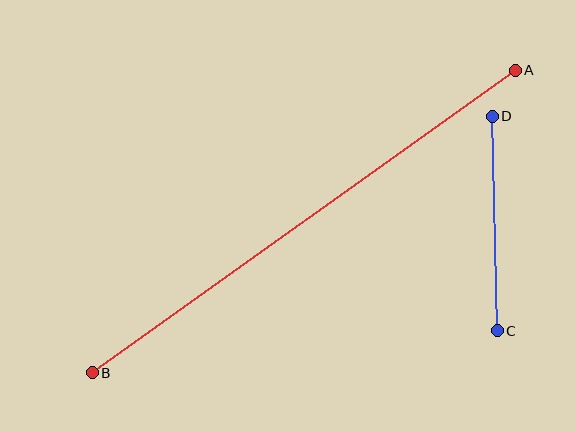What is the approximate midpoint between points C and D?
The midpoint is at approximately (495, 223) pixels.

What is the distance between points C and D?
The distance is approximately 215 pixels.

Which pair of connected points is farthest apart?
Points A and B are farthest apart.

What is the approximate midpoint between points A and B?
The midpoint is at approximately (304, 222) pixels.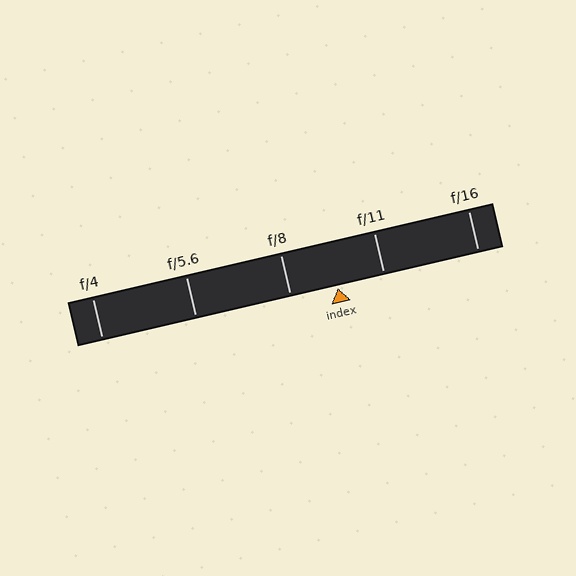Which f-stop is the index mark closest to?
The index mark is closest to f/11.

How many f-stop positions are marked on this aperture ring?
There are 5 f-stop positions marked.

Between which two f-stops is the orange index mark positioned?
The index mark is between f/8 and f/11.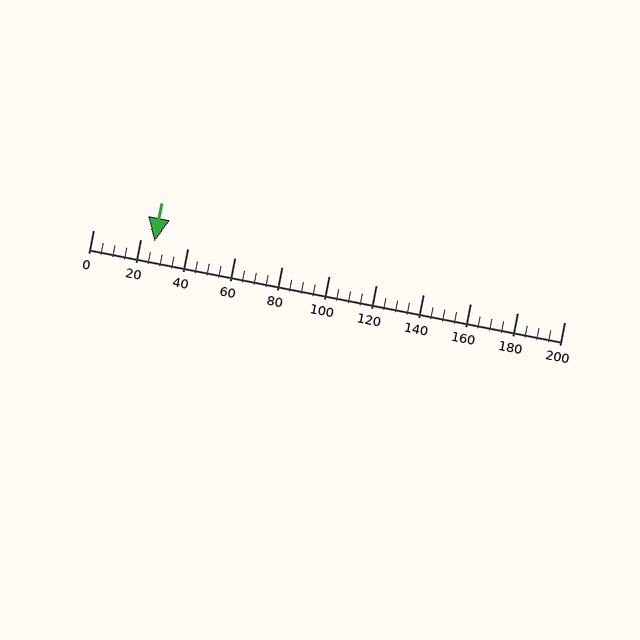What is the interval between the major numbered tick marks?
The major tick marks are spaced 20 units apart.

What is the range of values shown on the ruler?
The ruler shows values from 0 to 200.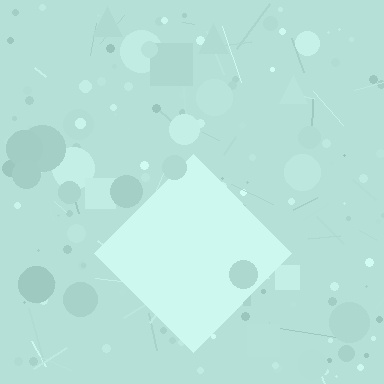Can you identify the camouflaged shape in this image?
The camouflaged shape is a diamond.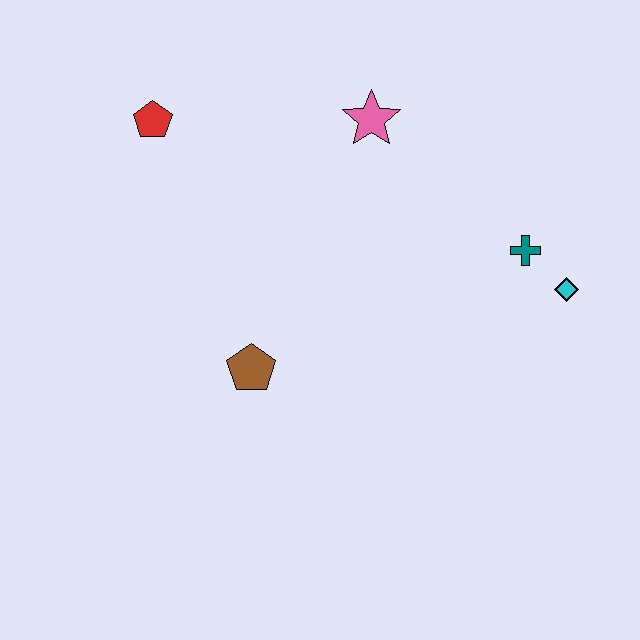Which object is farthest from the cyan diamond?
The red pentagon is farthest from the cyan diamond.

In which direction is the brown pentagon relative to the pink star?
The brown pentagon is below the pink star.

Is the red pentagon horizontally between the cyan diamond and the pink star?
No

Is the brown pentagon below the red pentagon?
Yes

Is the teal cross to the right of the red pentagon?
Yes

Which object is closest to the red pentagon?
The pink star is closest to the red pentagon.